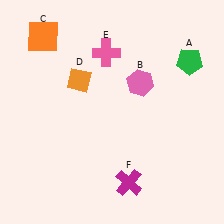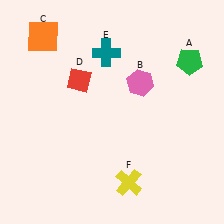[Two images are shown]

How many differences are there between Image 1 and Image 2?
There are 3 differences between the two images.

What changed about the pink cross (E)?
In Image 1, E is pink. In Image 2, it changed to teal.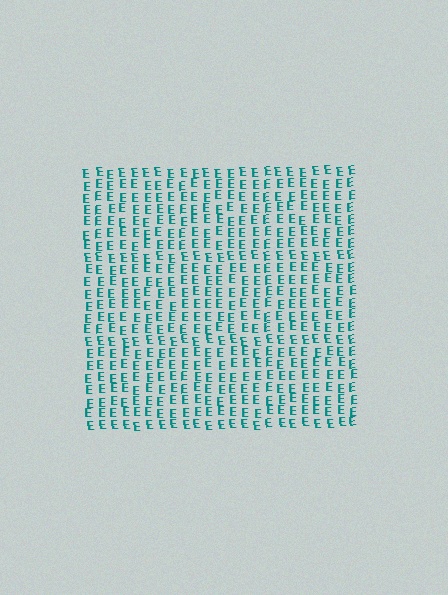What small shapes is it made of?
It is made of small letter E's.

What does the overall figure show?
The overall figure shows a square.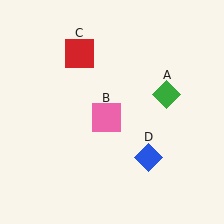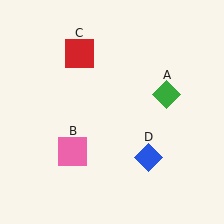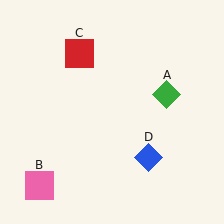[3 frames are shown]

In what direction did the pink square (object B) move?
The pink square (object B) moved down and to the left.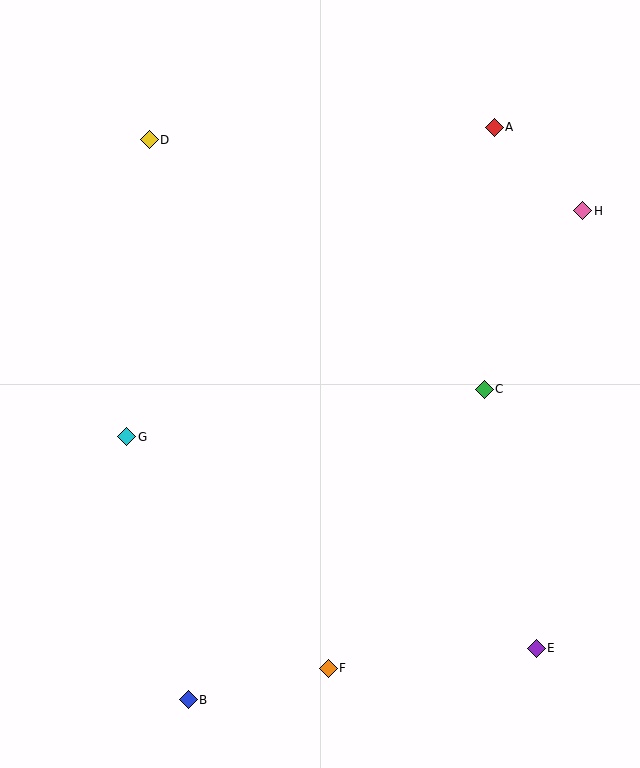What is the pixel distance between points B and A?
The distance between B and A is 649 pixels.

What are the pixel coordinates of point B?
Point B is at (188, 700).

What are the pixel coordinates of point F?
Point F is at (328, 668).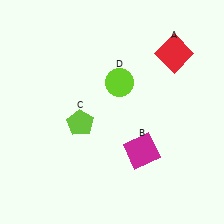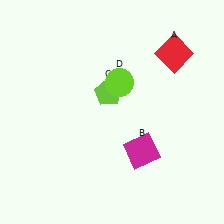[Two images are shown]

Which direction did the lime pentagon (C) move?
The lime pentagon (C) moved up.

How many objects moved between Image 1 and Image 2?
1 object moved between the two images.